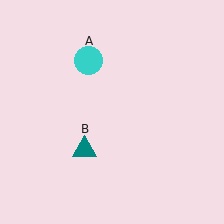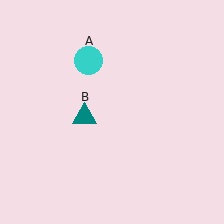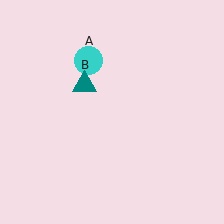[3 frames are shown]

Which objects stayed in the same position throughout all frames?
Cyan circle (object A) remained stationary.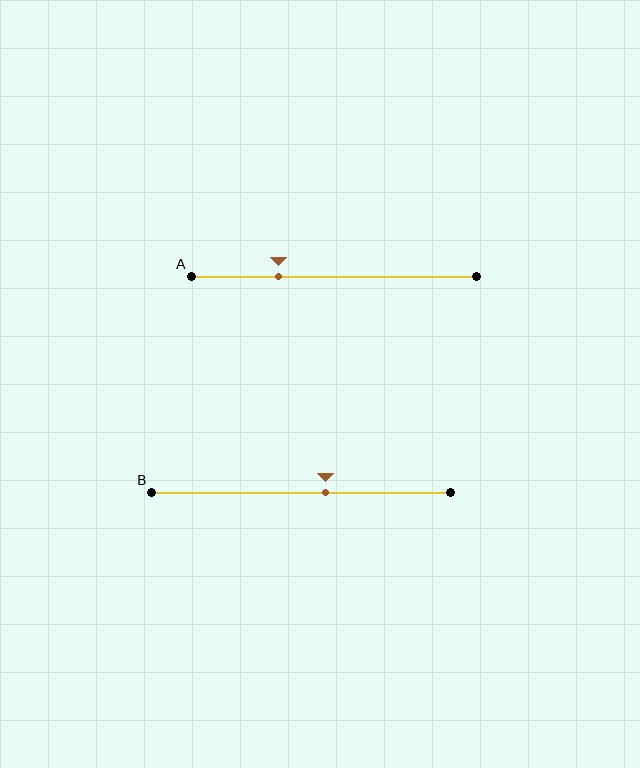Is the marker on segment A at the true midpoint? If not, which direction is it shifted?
No, the marker on segment A is shifted to the left by about 19% of the segment length.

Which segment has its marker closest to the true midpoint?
Segment B has its marker closest to the true midpoint.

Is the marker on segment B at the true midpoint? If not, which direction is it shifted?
No, the marker on segment B is shifted to the right by about 8% of the segment length.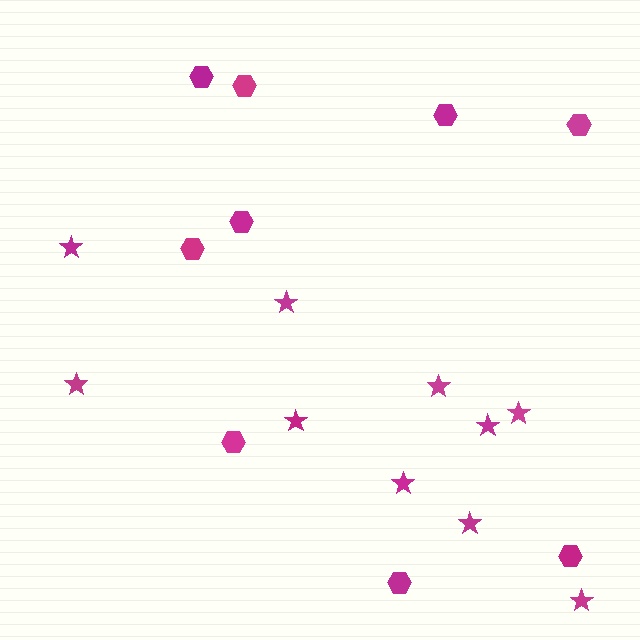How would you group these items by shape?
There are 2 groups: one group of stars (10) and one group of hexagons (9).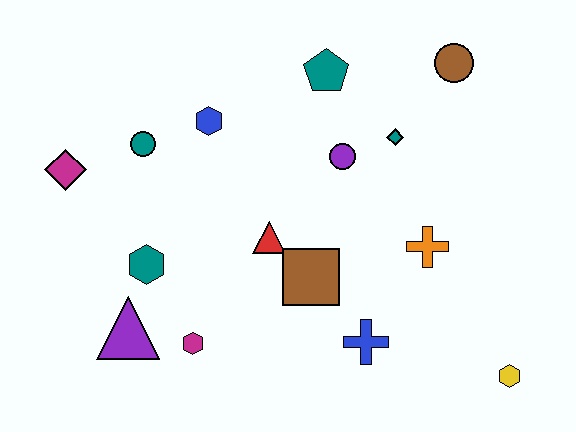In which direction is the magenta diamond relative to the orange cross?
The magenta diamond is to the left of the orange cross.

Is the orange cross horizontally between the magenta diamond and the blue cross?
No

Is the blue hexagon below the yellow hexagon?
No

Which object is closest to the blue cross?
The brown square is closest to the blue cross.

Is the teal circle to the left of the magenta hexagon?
Yes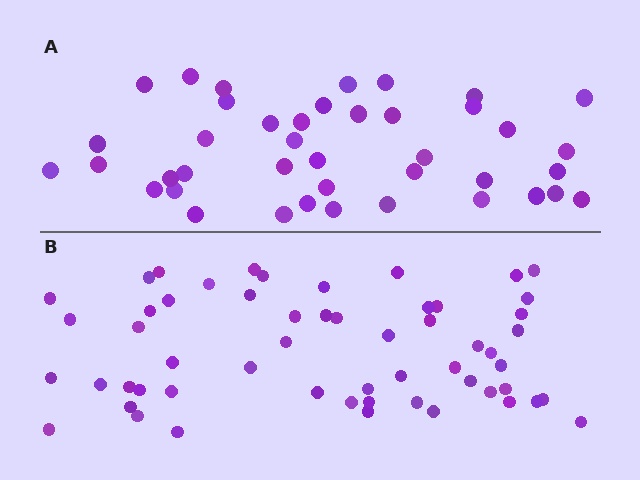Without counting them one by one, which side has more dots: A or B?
Region B (the bottom region) has more dots.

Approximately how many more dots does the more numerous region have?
Region B has approximately 15 more dots than region A.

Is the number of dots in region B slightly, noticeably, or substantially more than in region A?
Region B has noticeably more, but not dramatically so. The ratio is roughly 1.4 to 1.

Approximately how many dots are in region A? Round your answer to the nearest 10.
About 40 dots. (The exact count is 41, which rounds to 40.)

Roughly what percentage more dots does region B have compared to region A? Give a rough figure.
About 35% more.